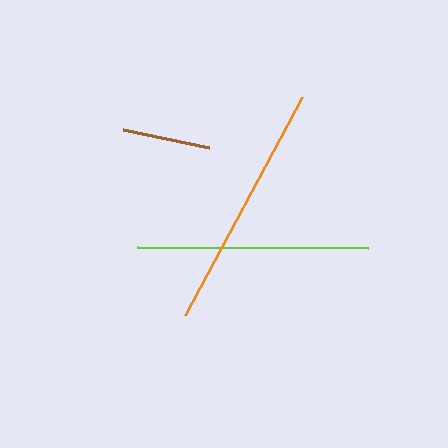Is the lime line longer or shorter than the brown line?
The lime line is longer than the brown line.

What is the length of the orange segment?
The orange segment is approximately 247 pixels long.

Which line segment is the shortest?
The brown line is the shortest at approximately 88 pixels.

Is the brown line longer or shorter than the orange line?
The orange line is longer than the brown line.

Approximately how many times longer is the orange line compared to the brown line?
The orange line is approximately 2.8 times the length of the brown line.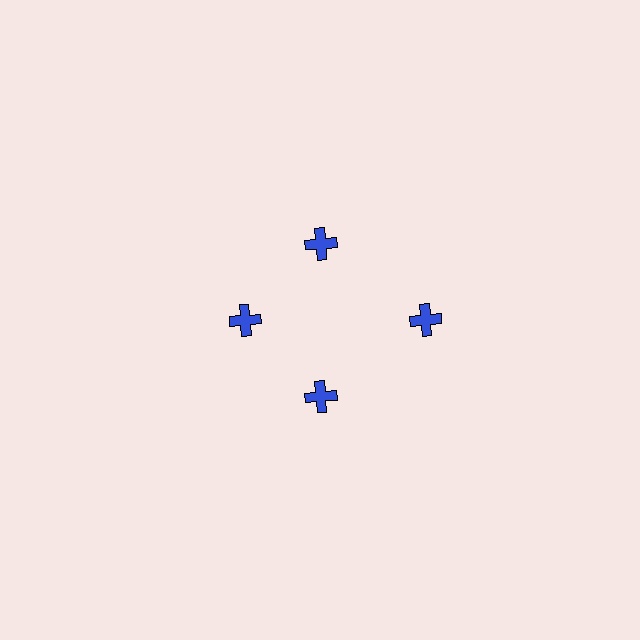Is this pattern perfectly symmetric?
No. The 4 blue crosses are arranged in a ring, but one element near the 3 o'clock position is pushed outward from the center, breaking the 4-fold rotational symmetry.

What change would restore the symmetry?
The symmetry would be restored by moving it inward, back onto the ring so that all 4 crosses sit at equal angles and equal distance from the center.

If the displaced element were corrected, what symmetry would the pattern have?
It would have 4-fold rotational symmetry — the pattern would map onto itself every 90 degrees.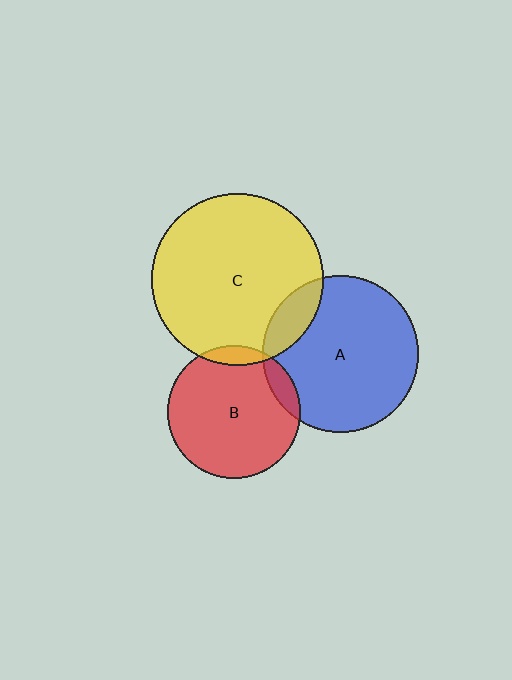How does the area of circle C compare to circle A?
Approximately 1.2 times.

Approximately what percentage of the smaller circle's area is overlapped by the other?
Approximately 15%.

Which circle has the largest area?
Circle C (yellow).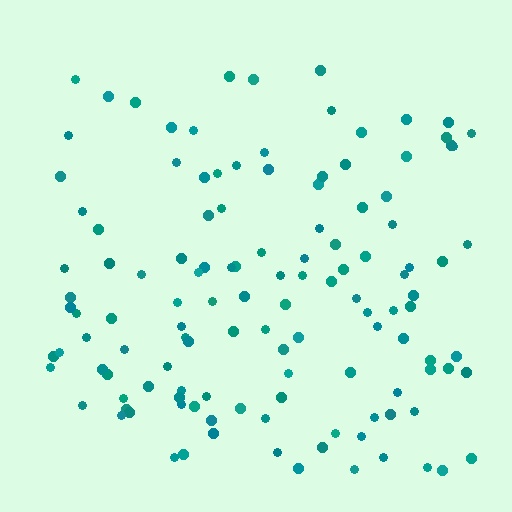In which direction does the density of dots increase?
From top to bottom, with the bottom side densest.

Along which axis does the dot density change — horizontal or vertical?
Vertical.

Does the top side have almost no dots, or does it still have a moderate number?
Still a moderate number, just noticeably fewer than the bottom.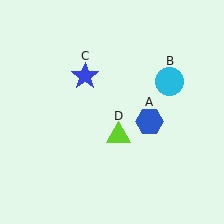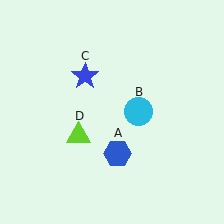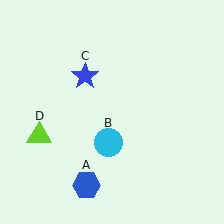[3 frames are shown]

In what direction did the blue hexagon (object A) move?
The blue hexagon (object A) moved down and to the left.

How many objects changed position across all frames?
3 objects changed position: blue hexagon (object A), cyan circle (object B), lime triangle (object D).